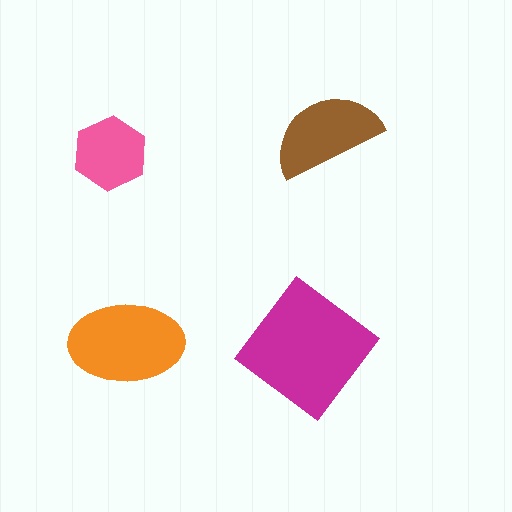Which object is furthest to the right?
The brown semicircle is rightmost.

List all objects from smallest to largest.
The pink hexagon, the brown semicircle, the orange ellipse, the magenta diamond.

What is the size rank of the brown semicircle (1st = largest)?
3rd.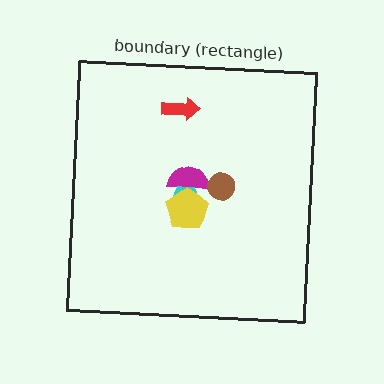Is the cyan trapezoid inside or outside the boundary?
Inside.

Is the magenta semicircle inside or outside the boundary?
Inside.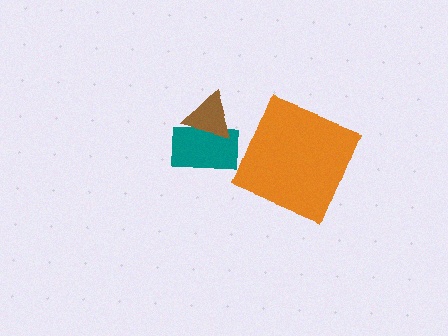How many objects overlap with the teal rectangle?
1 object overlaps with the teal rectangle.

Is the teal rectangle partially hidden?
Yes, it is partially covered by another shape.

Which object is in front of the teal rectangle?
The brown triangle is in front of the teal rectangle.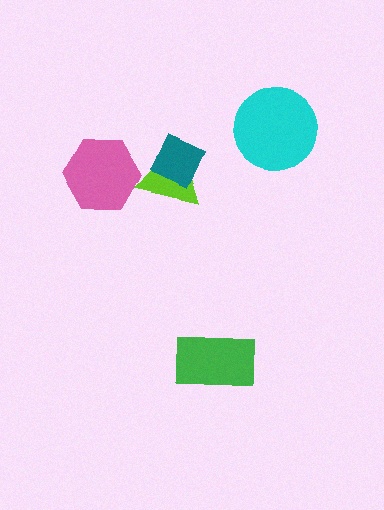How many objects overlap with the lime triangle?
1 object overlaps with the lime triangle.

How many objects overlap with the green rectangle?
0 objects overlap with the green rectangle.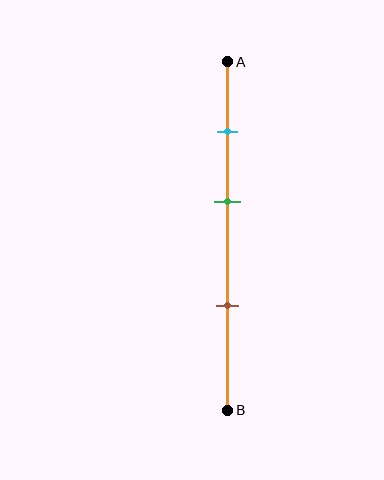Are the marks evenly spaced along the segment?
Yes, the marks are approximately evenly spaced.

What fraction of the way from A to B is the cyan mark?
The cyan mark is approximately 20% (0.2) of the way from A to B.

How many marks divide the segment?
There are 3 marks dividing the segment.